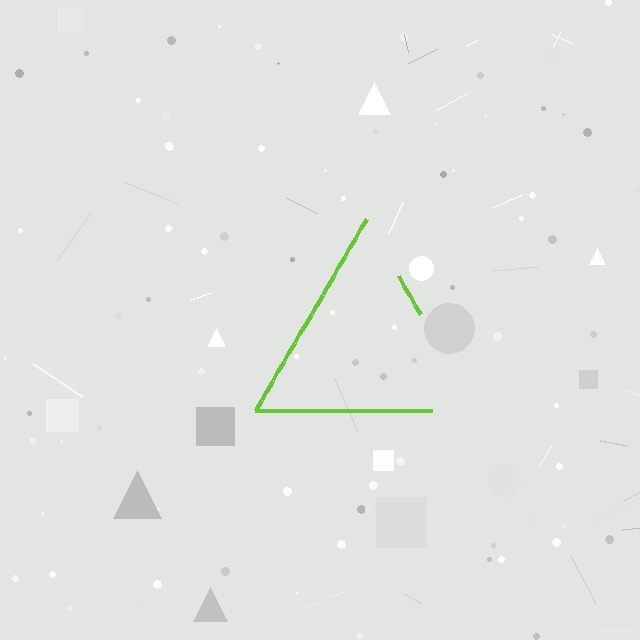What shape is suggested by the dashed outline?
The dashed outline suggests a triangle.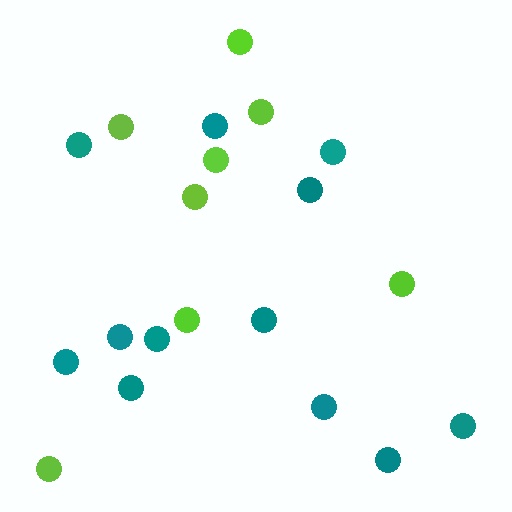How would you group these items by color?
There are 2 groups: one group of teal circles (12) and one group of lime circles (8).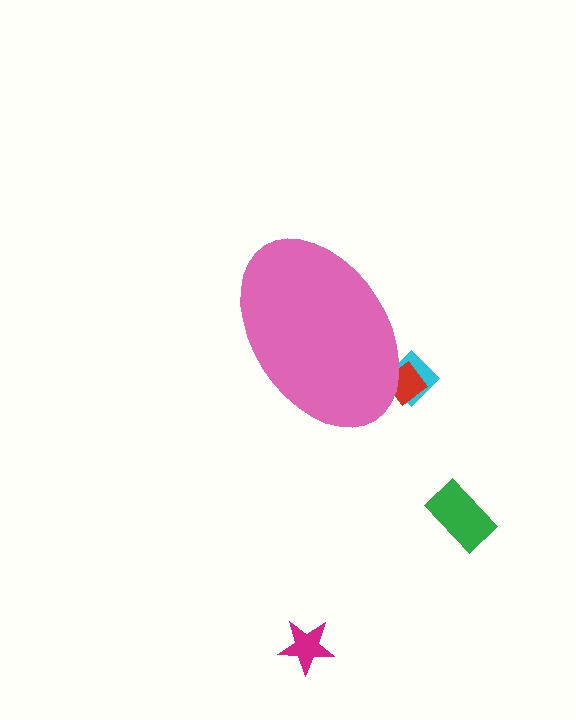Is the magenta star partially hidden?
No, the magenta star is fully visible.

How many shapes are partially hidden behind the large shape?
2 shapes are partially hidden.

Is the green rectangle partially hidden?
No, the green rectangle is fully visible.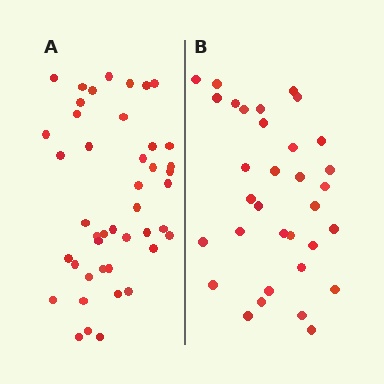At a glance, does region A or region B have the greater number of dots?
Region A (the left region) has more dots.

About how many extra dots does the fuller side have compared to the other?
Region A has roughly 12 or so more dots than region B.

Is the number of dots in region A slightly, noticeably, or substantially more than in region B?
Region A has noticeably more, but not dramatically so. The ratio is roughly 1.3 to 1.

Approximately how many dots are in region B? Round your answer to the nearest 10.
About 30 dots. (The exact count is 33, which rounds to 30.)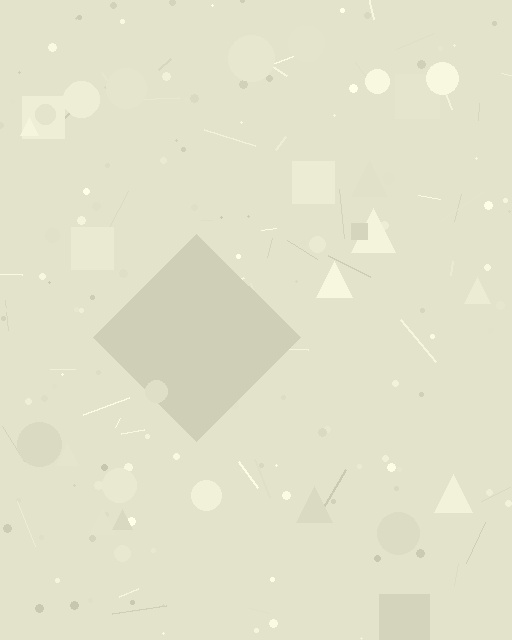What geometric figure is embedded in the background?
A diamond is embedded in the background.